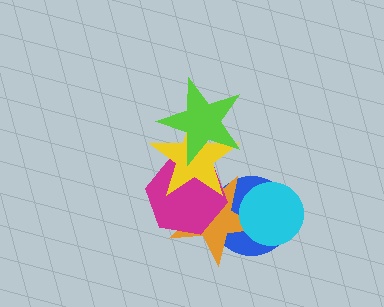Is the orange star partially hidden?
Yes, it is partially covered by another shape.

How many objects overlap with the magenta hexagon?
4 objects overlap with the magenta hexagon.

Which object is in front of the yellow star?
The lime star is in front of the yellow star.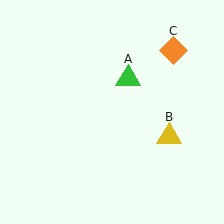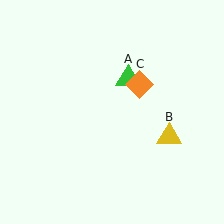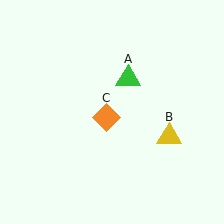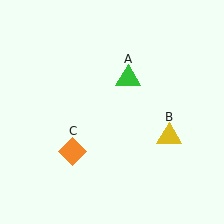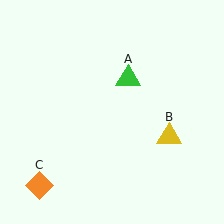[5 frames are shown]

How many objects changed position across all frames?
1 object changed position: orange diamond (object C).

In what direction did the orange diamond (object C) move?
The orange diamond (object C) moved down and to the left.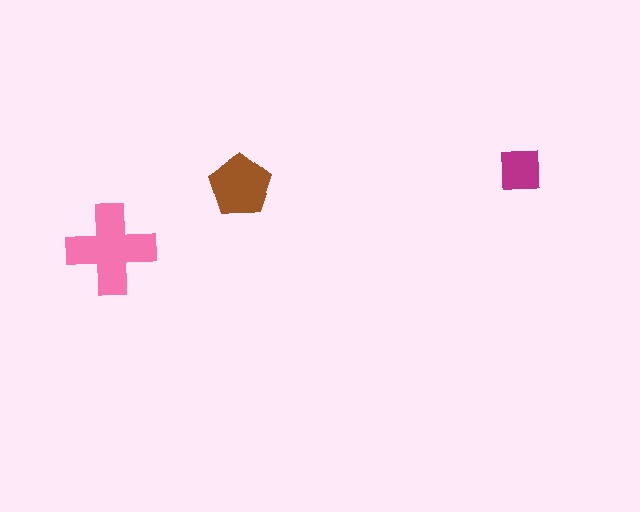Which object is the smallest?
The magenta square.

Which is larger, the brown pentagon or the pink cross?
The pink cross.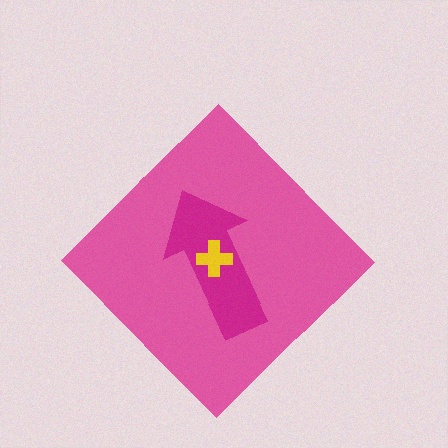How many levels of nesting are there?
3.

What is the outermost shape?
The pink diamond.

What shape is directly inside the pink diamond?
The magenta arrow.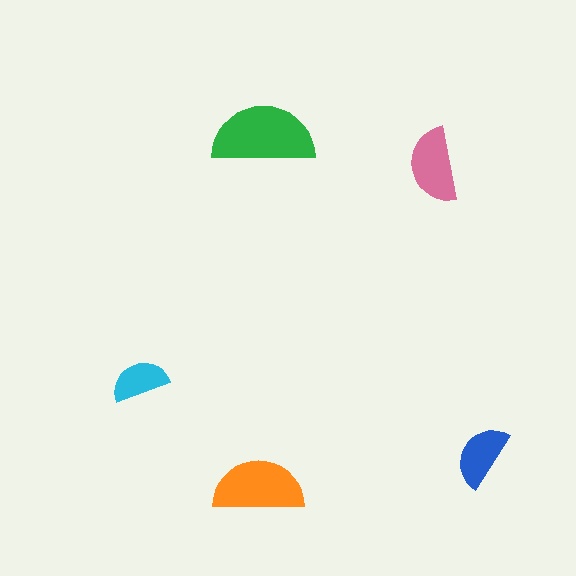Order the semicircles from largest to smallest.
the green one, the orange one, the pink one, the blue one, the cyan one.